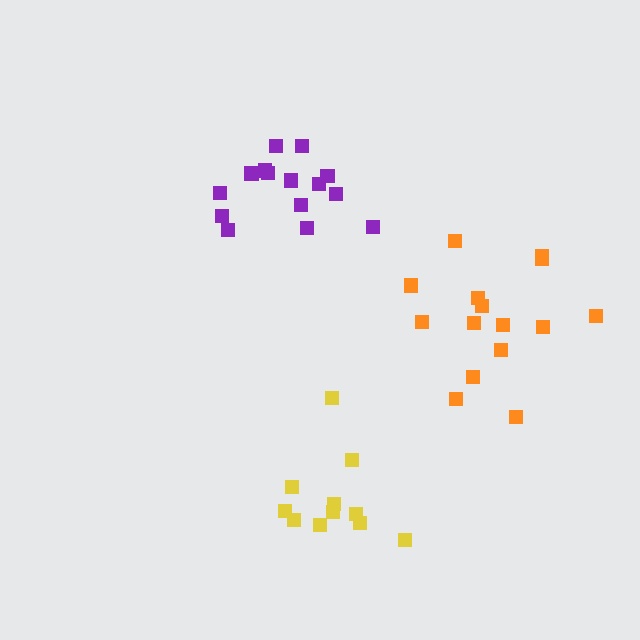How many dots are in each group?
Group 1: 15 dots, Group 2: 11 dots, Group 3: 15 dots (41 total).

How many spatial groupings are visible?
There are 3 spatial groupings.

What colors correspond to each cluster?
The clusters are colored: purple, yellow, orange.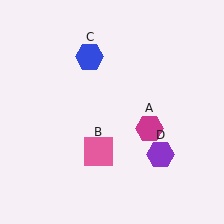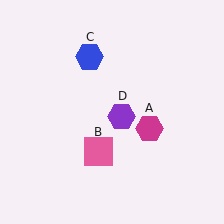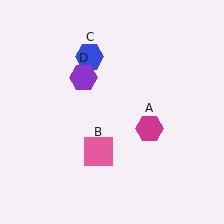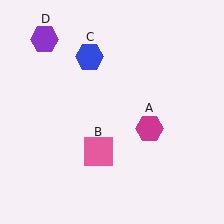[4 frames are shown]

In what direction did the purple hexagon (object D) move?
The purple hexagon (object D) moved up and to the left.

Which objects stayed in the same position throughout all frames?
Magenta hexagon (object A) and pink square (object B) and blue hexagon (object C) remained stationary.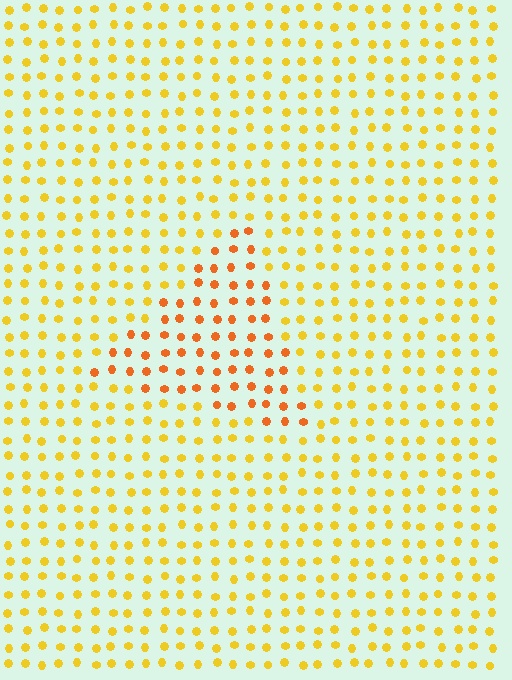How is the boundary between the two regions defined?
The boundary is defined purely by a slight shift in hue (about 29 degrees). Spacing, size, and orientation are identical on both sides.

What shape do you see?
I see a triangle.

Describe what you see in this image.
The image is filled with small yellow elements in a uniform arrangement. A triangle-shaped region is visible where the elements are tinted to a slightly different hue, forming a subtle color boundary.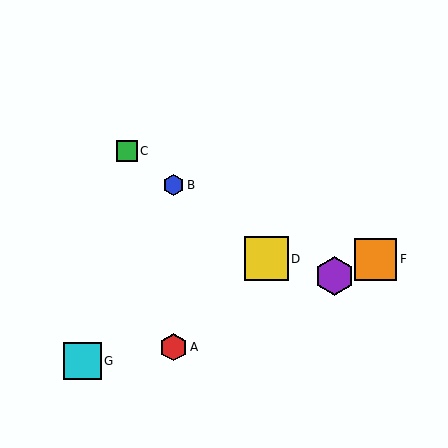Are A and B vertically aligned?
Yes, both are at x≈173.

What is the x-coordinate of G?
Object G is at x≈82.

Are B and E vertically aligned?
No, B is at x≈173 and E is at x≈334.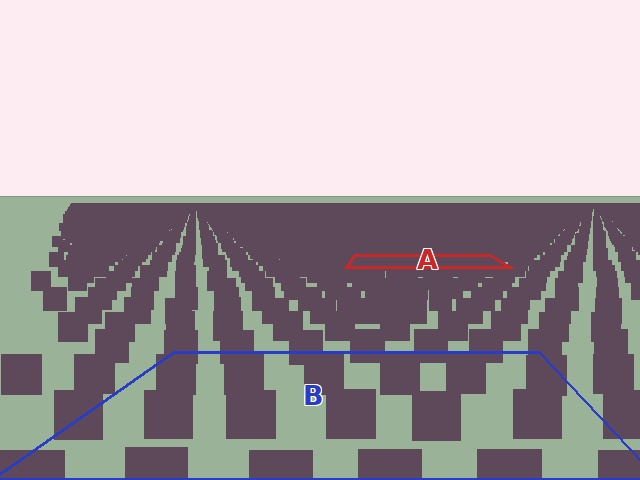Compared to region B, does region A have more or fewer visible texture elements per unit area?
Region A has more texture elements per unit area — they are packed more densely because it is farther away.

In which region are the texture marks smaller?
The texture marks are smaller in region A, because it is farther away.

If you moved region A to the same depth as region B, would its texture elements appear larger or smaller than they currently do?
They would appear larger. At a closer depth, the same texture elements are projected at a bigger on-screen size.